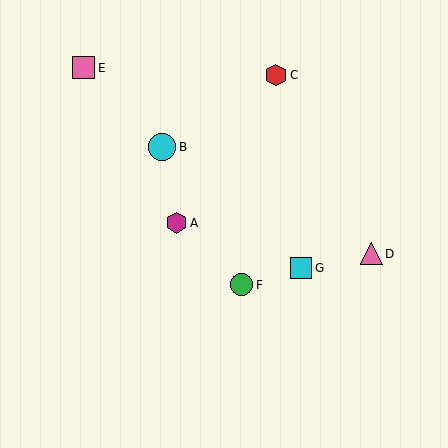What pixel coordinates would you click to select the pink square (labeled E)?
Click at (84, 68) to select the pink square E.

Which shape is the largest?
The cyan circle (labeled B) is the largest.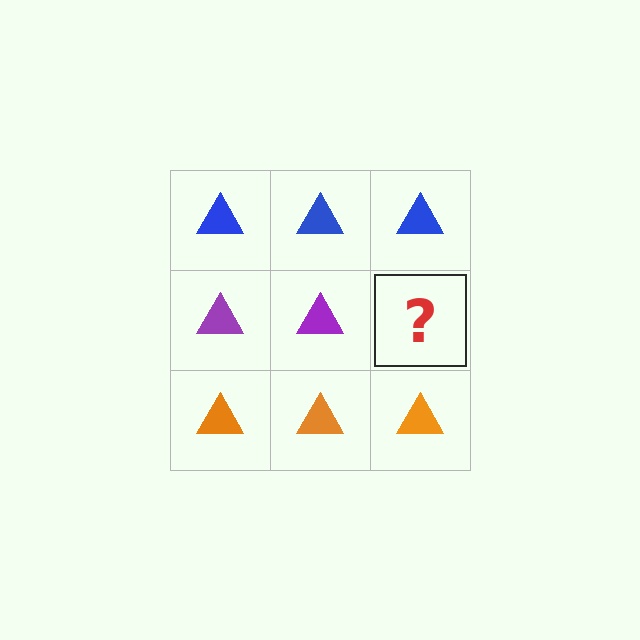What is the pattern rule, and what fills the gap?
The rule is that each row has a consistent color. The gap should be filled with a purple triangle.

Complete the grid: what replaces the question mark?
The question mark should be replaced with a purple triangle.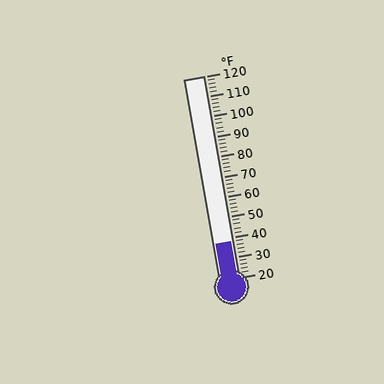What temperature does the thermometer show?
The thermometer shows approximately 38°F.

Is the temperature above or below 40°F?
The temperature is below 40°F.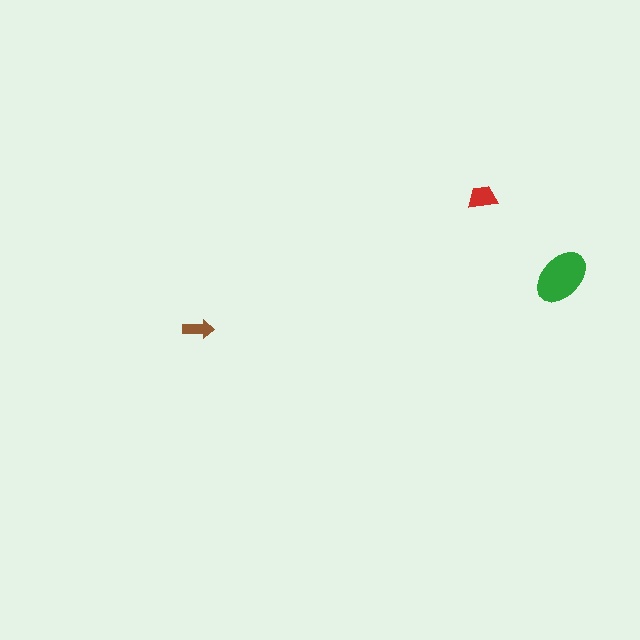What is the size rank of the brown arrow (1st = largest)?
3rd.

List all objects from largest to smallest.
The green ellipse, the red trapezoid, the brown arrow.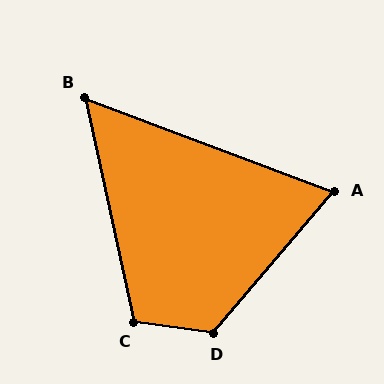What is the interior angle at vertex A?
Approximately 70 degrees (acute).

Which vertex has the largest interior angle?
D, at approximately 123 degrees.